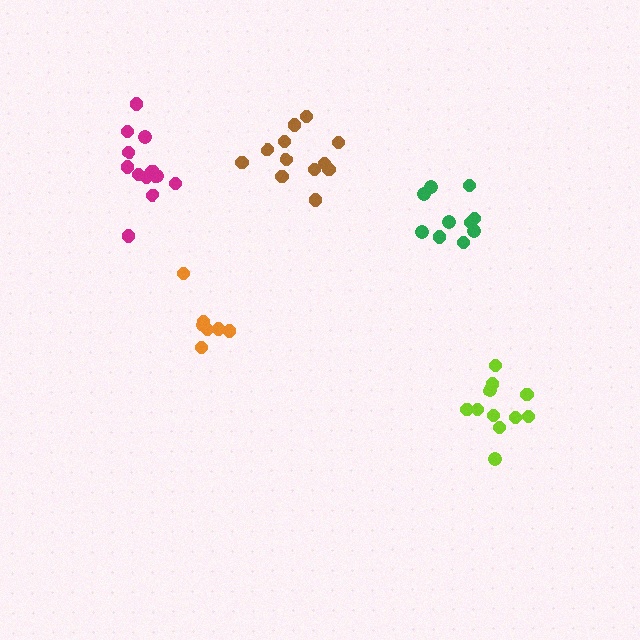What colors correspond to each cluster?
The clusters are colored: magenta, orange, brown, green, lime.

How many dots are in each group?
Group 1: 12 dots, Group 2: 7 dots, Group 3: 12 dots, Group 4: 10 dots, Group 5: 11 dots (52 total).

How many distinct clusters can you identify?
There are 5 distinct clusters.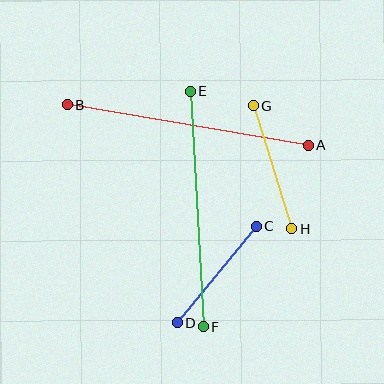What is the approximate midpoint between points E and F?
The midpoint is at approximately (197, 209) pixels.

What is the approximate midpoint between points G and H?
The midpoint is at approximately (272, 167) pixels.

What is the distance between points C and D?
The distance is approximately 124 pixels.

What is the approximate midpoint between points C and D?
The midpoint is at approximately (217, 274) pixels.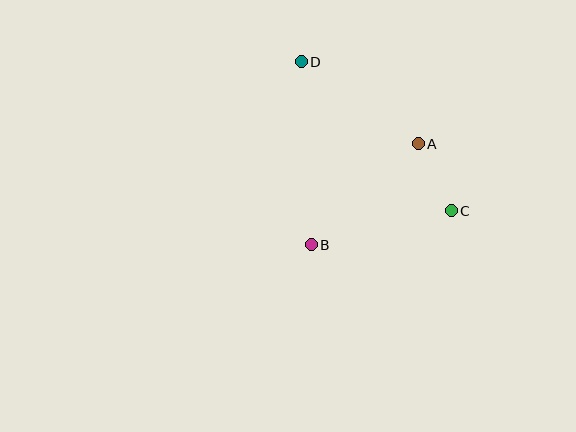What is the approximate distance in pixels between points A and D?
The distance between A and D is approximately 143 pixels.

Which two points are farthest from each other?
Points C and D are farthest from each other.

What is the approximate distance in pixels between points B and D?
The distance between B and D is approximately 184 pixels.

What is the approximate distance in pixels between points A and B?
The distance between A and B is approximately 147 pixels.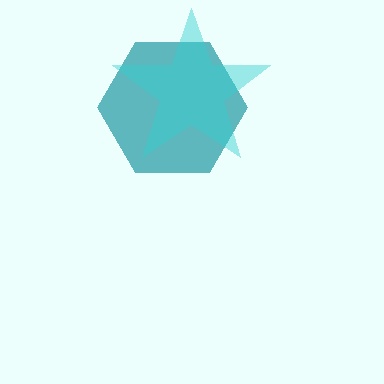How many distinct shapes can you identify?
There are 2 distinct shapes: a teal hexagon, a cyan star.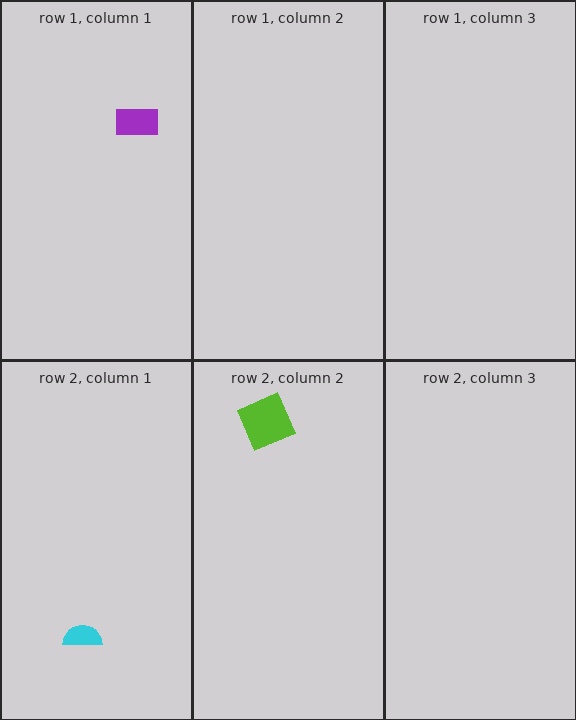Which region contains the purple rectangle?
The row 1, column 1 region.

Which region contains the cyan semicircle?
The row 2, column 1 region.